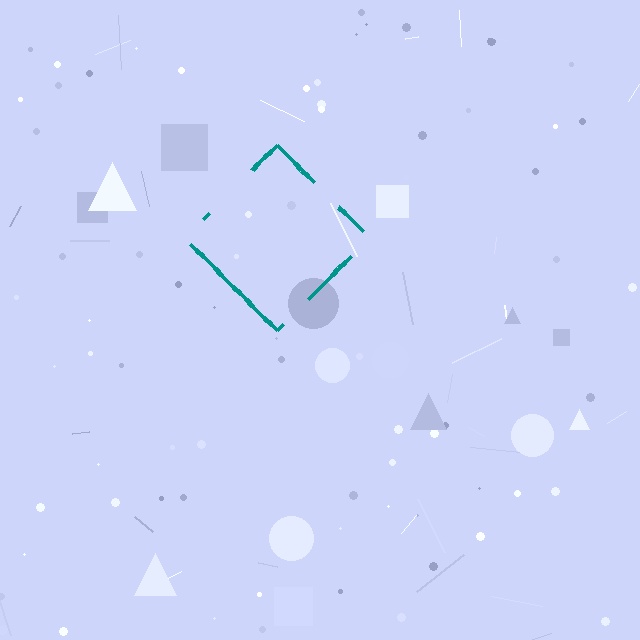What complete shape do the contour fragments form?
The contour fragments form a diamond.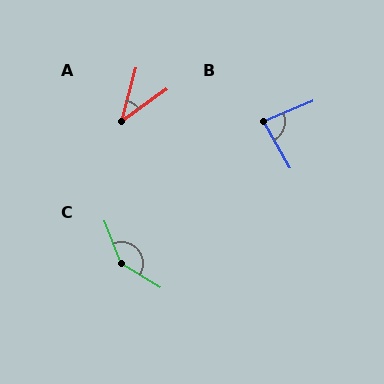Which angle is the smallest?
A, at approximately 39 degrees.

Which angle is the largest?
C, at approximately 143 degrees.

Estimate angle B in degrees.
Approximately 83 degrees.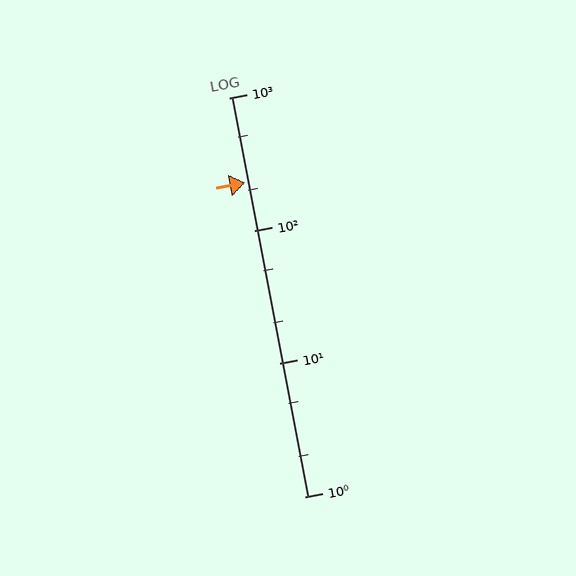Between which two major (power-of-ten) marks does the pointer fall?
The pointer is between 100 and 1000.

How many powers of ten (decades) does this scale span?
The scale spans 3 decades, from 1 to 1000.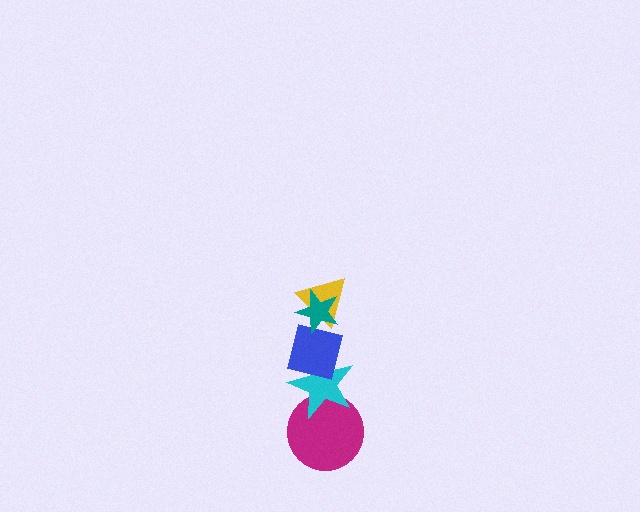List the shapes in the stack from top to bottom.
From top to bottom: the teal star, the yellow triangle, the blue square, the cyan star, the magenta circle.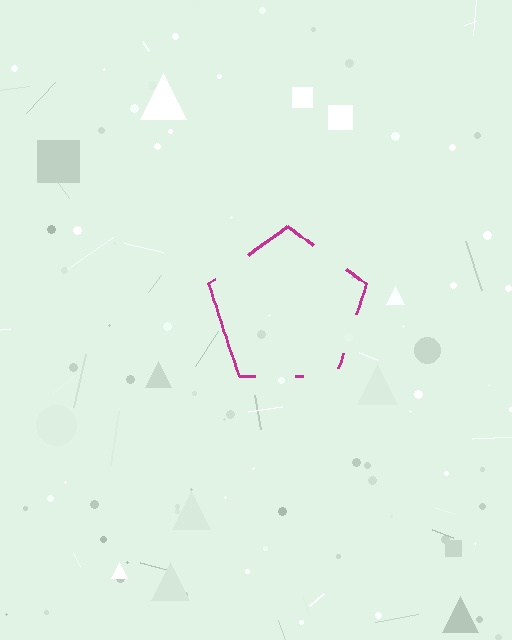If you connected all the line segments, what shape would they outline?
They would outline a pentagon.